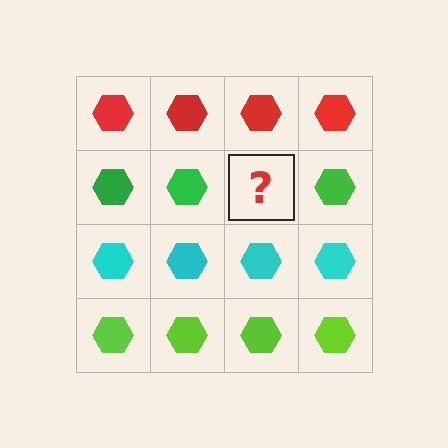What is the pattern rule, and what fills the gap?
The rule is that each row has a consistent color. The gap should be filled with a green hexagon.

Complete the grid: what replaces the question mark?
The question mark should be replaced with a green hexagon.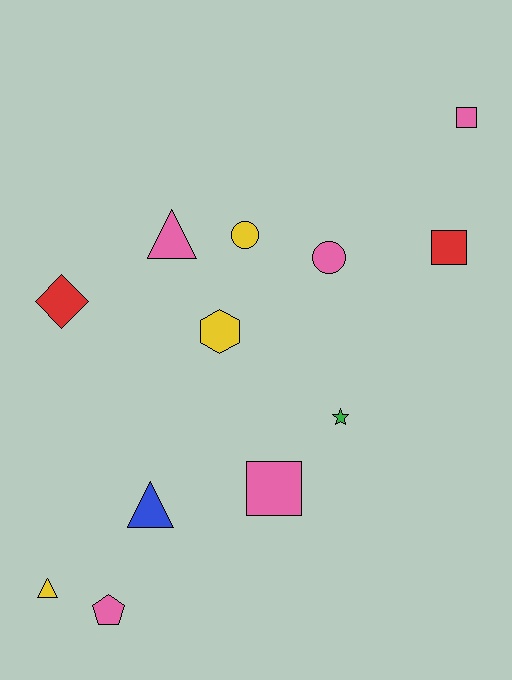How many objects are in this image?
There are 12 objects.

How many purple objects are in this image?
There are no purple objects.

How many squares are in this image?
There are 3 squares.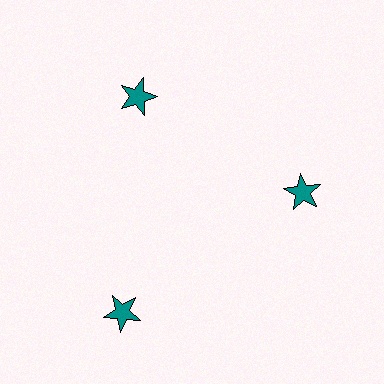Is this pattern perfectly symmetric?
No. The 3 teal stars are arranged in a ring, but one element near the 7 o'clock position is pushed outward from the center, breaking the 3-fold rotational symmetry.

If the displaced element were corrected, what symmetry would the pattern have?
It would have 3-fold rotational symmetry — the pattern would map onto itself every 120 degrees.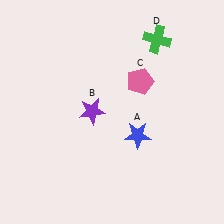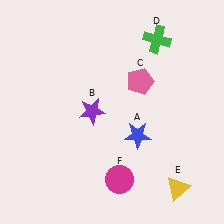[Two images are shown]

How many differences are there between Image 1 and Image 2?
There are 2 differences between the two images.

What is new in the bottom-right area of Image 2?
A magenta circle (F) was added in the bottom-right area of Image 2.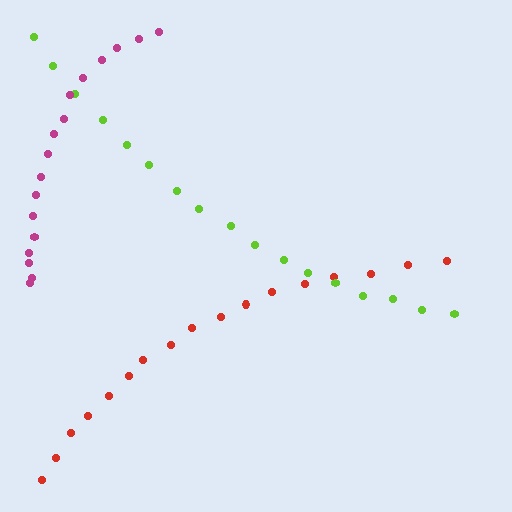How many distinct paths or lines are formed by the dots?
There are 3 distinct paths.